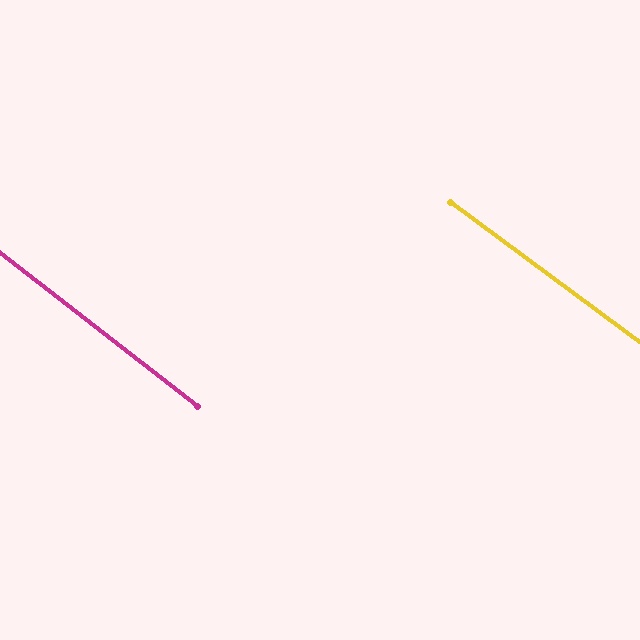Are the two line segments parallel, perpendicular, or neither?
Parallel — their directions differ by only 1.2°.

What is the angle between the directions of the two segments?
Approximately 1 degree.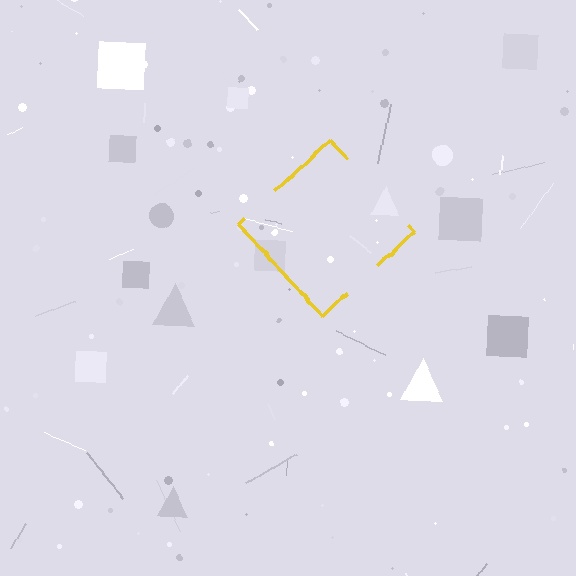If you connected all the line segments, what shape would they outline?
They would outline a diamond.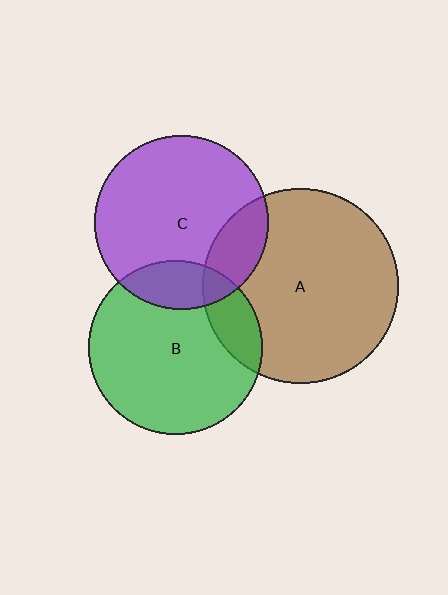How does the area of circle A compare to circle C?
Approximately 1.3 times.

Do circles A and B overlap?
Yes.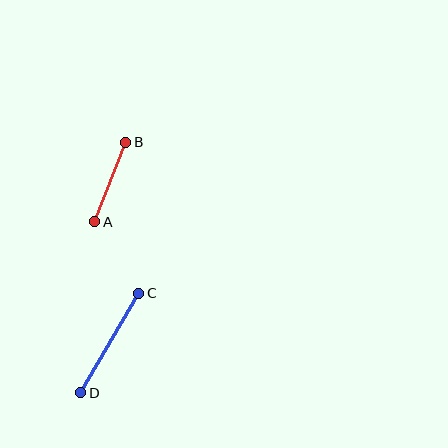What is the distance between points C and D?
The distance is approximately 115 pixels.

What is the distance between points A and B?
The distance is approximately 85 pixels.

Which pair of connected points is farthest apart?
Points C and D are farthest apart.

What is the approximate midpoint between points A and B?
The midpoint is at approximately (110, 182) pixels.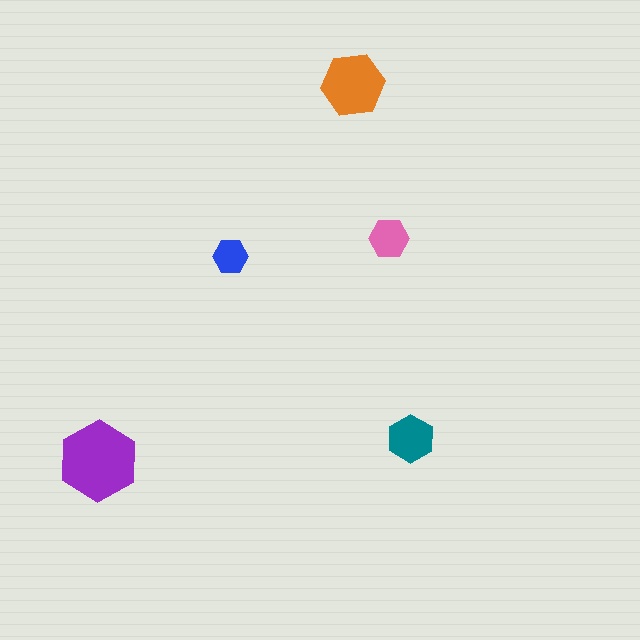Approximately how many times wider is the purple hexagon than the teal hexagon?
About 1.5 times wider.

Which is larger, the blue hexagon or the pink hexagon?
The pink one.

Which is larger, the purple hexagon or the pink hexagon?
The purple one.